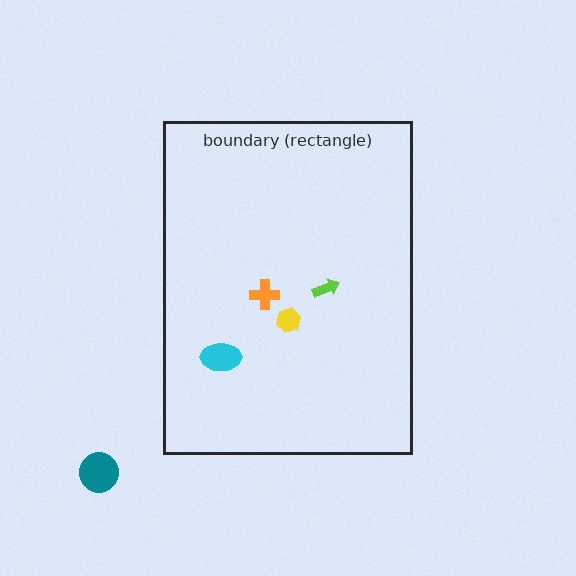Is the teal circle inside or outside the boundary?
Outside.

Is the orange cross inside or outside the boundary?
Inside.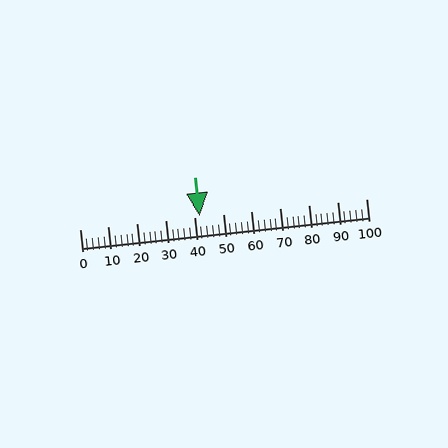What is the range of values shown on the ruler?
The ruler shows values from 0 to 100.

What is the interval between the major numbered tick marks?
The major tick marks are spaced 10 units apart.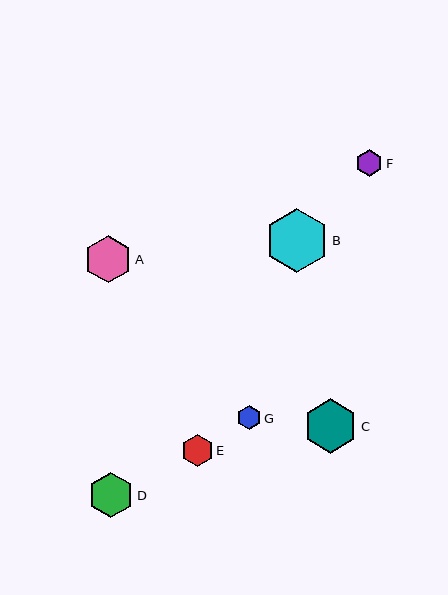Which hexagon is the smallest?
Hexagon G is the smallest with a size of approximately 24 pixels.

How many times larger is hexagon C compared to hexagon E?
Hexagon C is approximately 1.7 times the size of hexagon E.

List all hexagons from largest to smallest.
From largest to smallest: B, C, A, D, E, F, G.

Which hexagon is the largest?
Hexagon B is the largest with a size of approximately 64 pixels.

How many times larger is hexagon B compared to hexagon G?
Hexagon B is approximately 2.7 times the size of hexagon G.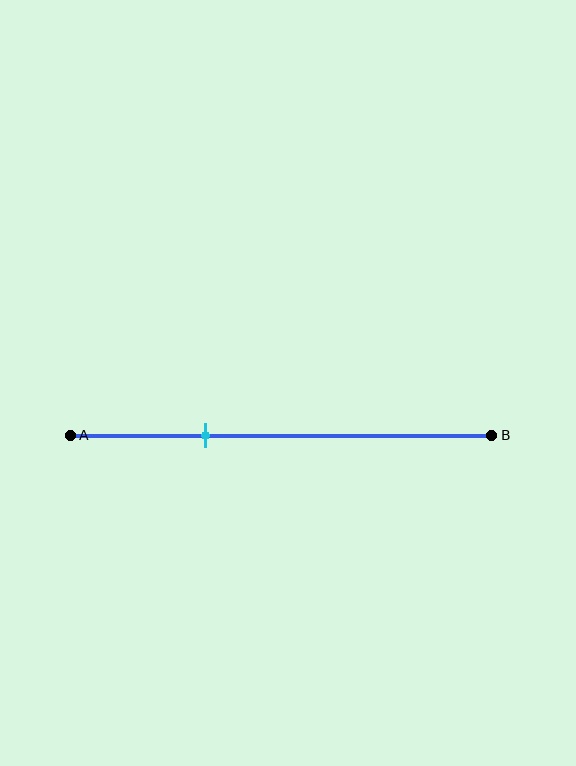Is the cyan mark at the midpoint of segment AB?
No, the mark is at about 30% from A, not at the 50% midpoint.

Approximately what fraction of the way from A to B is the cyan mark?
The cyan mark is approximately 30% of the way from A to B.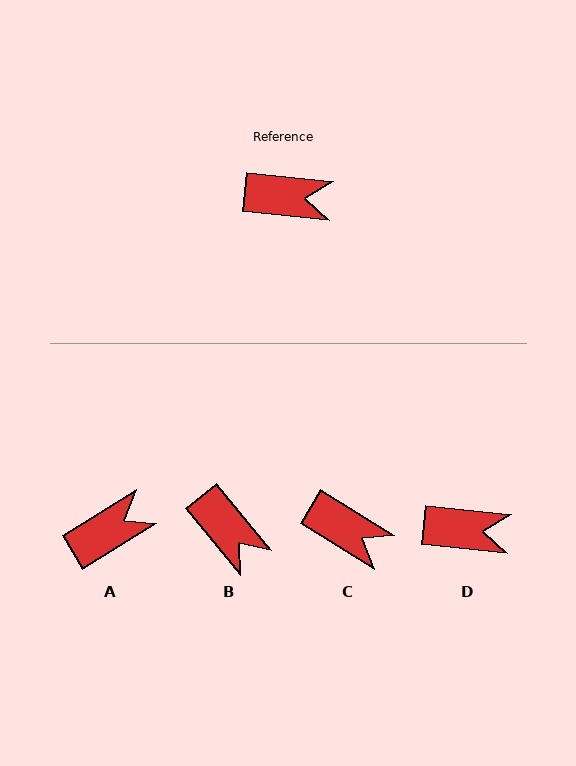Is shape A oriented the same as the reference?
No, it is off by about 38 degrees.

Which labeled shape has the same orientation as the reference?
D.